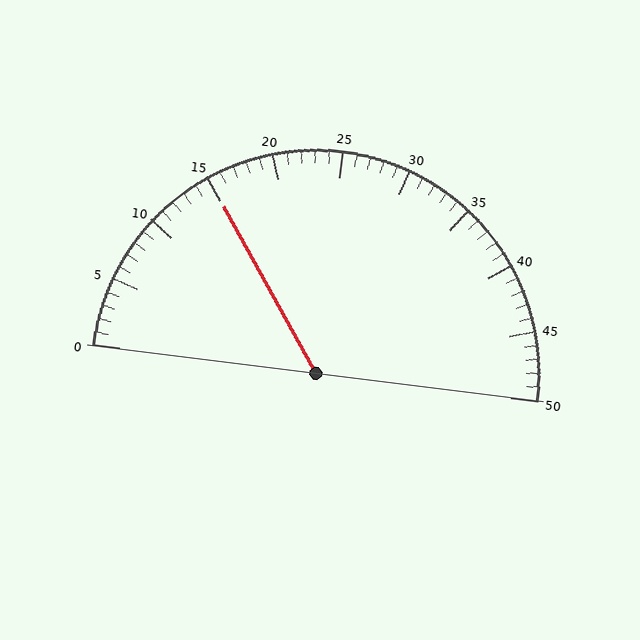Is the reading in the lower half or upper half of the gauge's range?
The reading is in the lower half of the range (0 to 50).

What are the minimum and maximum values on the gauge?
The gauge ranges from 0 to 50.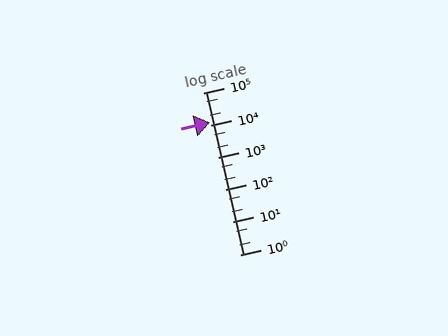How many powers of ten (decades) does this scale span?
The scale spans 5 decades, from 1 to 100000.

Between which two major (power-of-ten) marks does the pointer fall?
The pointer is between 10000 and 100000.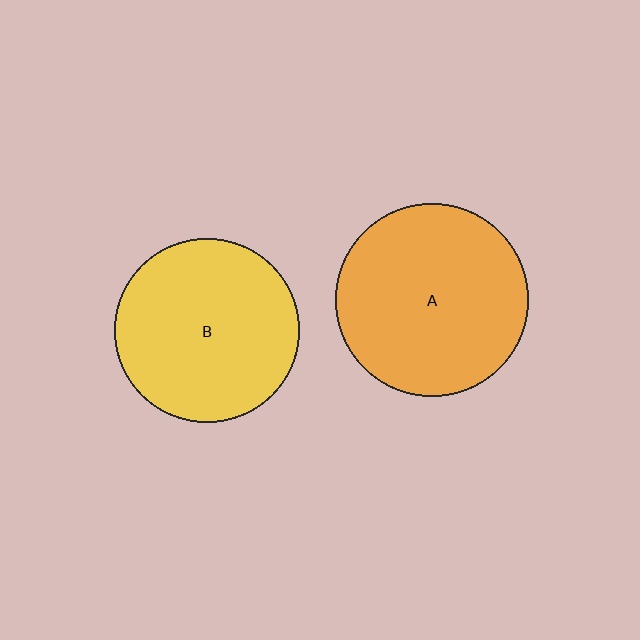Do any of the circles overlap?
No, none of the circles overlap.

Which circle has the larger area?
Circle A (orange).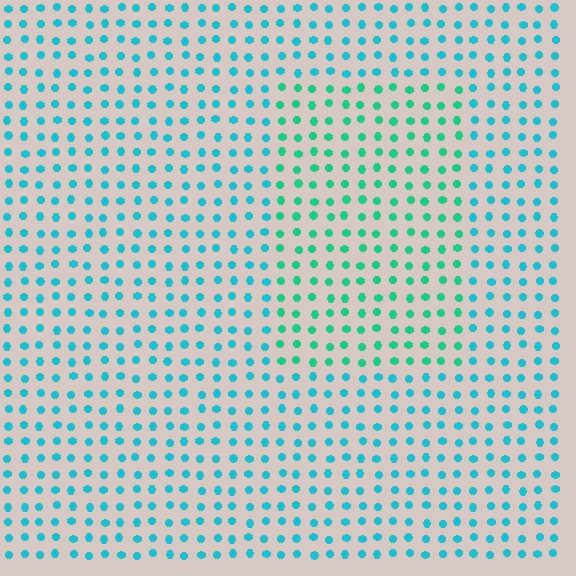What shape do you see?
I see a rectangle.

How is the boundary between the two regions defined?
The boundary is defined purely by a slight shift in hue (about 31 degrees). Spacing, size, and orientation are identical on both sides.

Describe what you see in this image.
The image is filled with small cyan elements in a uniform arrangement. A rectangle-shaped region is visible where the elements are tinted to a slightly different hue, forming a subtle color boundary.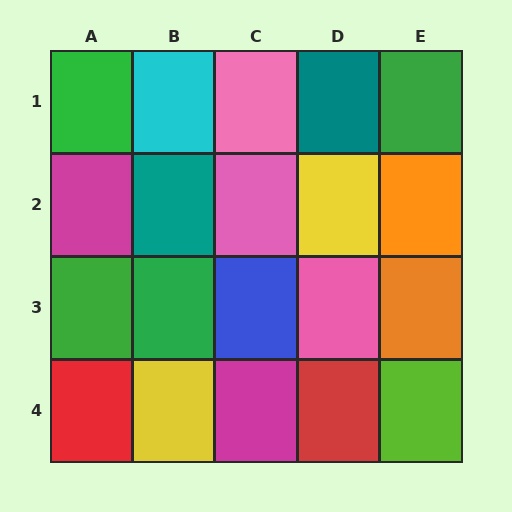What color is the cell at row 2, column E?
Orange.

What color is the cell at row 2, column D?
Yellow.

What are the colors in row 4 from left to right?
Red, yellow, magenta, red, lime.